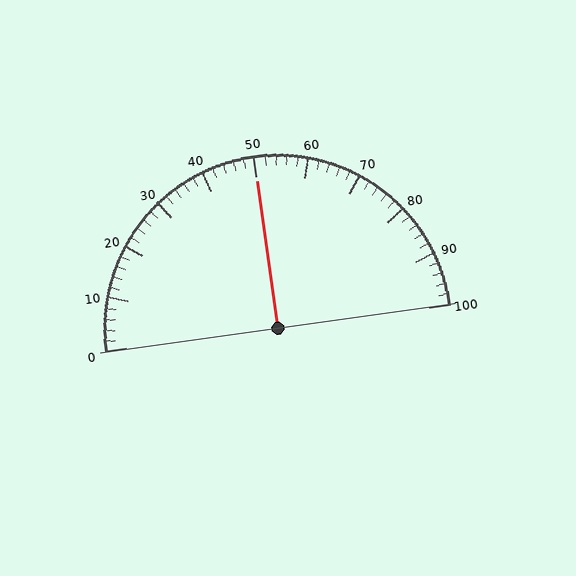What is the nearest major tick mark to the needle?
The nearest major tick mark is 50.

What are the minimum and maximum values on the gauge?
The gauge ranges from 0 to 100.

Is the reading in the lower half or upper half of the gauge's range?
The reading is in the upper half of the range (0 to 100).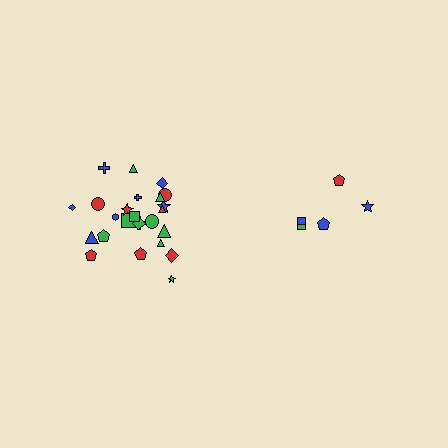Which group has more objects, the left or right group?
The left group.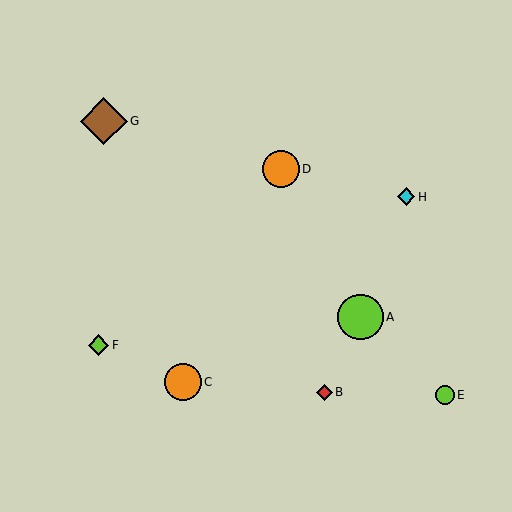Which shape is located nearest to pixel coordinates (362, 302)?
The lime circle (labeled A) at (360, 317) is nearest to that location.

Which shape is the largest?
The brown diamond (labeled G) is the largest.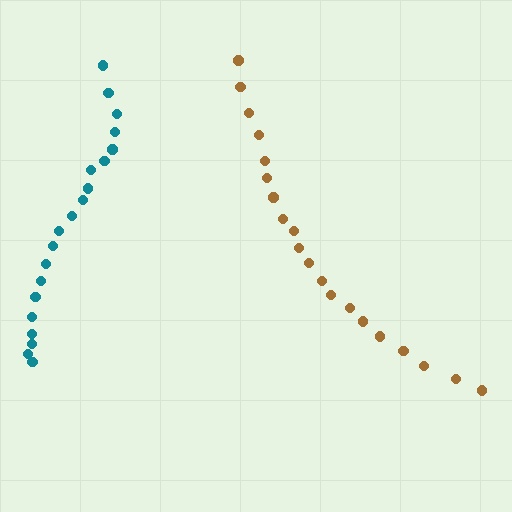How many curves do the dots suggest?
There are 2 distinct paths.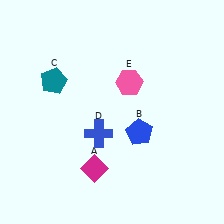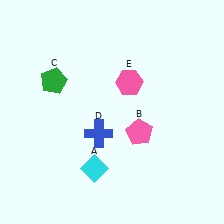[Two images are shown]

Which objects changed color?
A changed from magenta to cyan. B changed from blue to pink. C changed from teal to green.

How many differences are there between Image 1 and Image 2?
There are 3 differences between the two images.